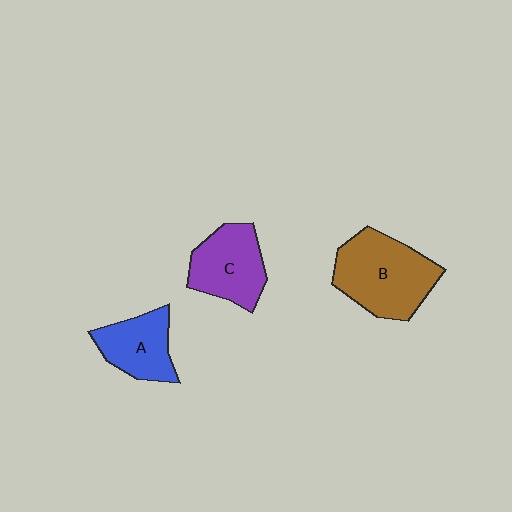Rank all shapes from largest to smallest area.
From largest to smallest: B (brown), C (purple), A (blue).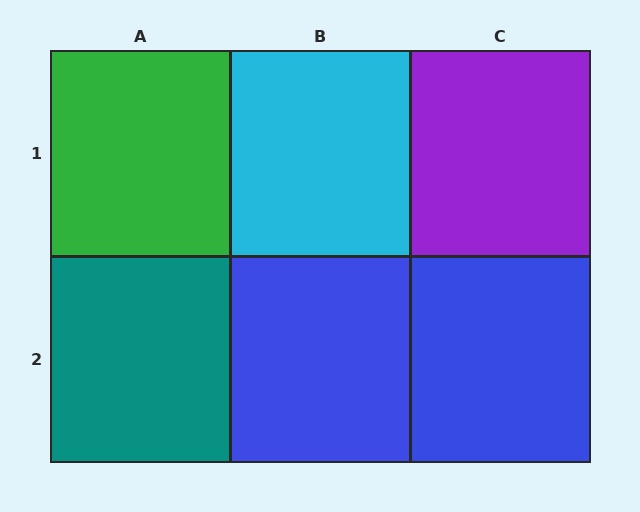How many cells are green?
1 cell is green.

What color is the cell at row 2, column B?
Blue.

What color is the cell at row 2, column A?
Teal.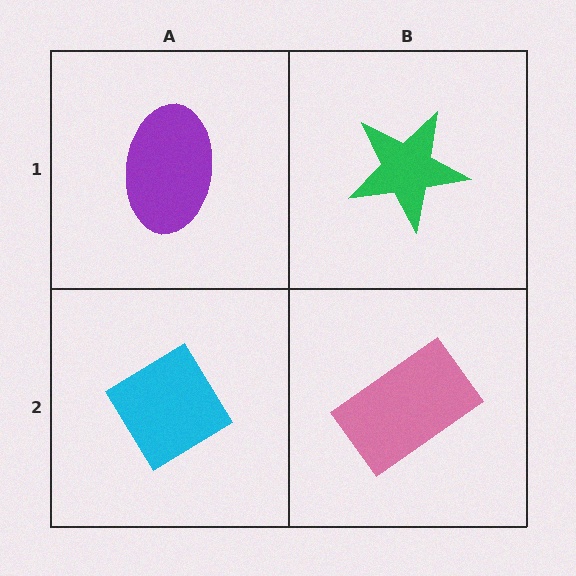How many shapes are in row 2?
2 shapes.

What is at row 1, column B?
A green star.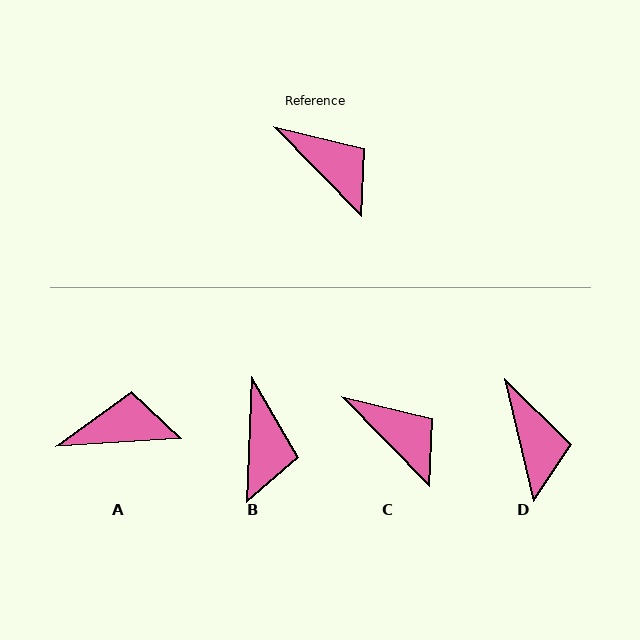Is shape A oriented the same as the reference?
No, it is off by about 49 degrees.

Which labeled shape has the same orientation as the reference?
C.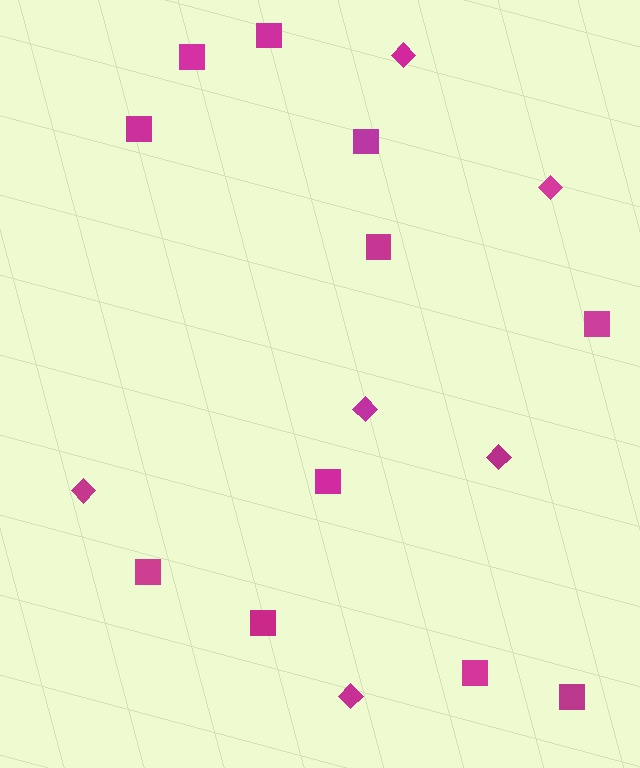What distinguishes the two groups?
There are 2 groups: one group of squares (11) and one group of diamonds (6).